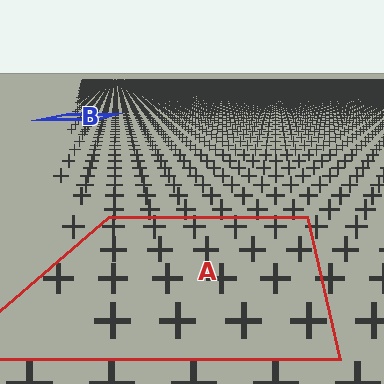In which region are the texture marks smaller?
The texture marks are smaller in region B, because it is farther away.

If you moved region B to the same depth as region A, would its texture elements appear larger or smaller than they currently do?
They would appear larger. At a closer depth, the same texture elements are projected at a bigger on-screen size.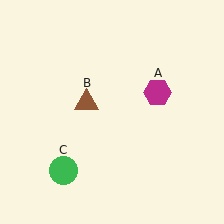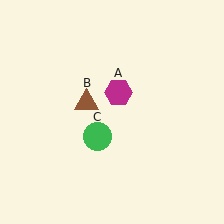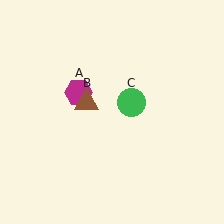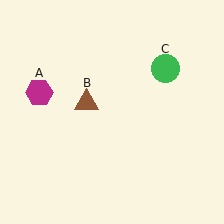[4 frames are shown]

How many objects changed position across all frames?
2 objects changed position: magenta hexagon (object A), green circle (object C).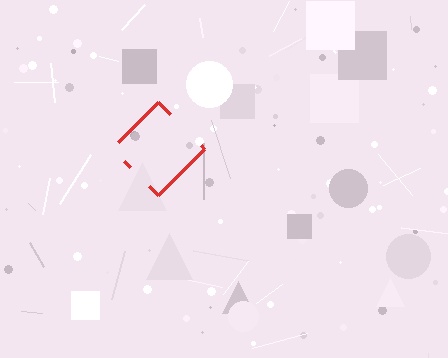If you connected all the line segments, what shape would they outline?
They would outline a diamond.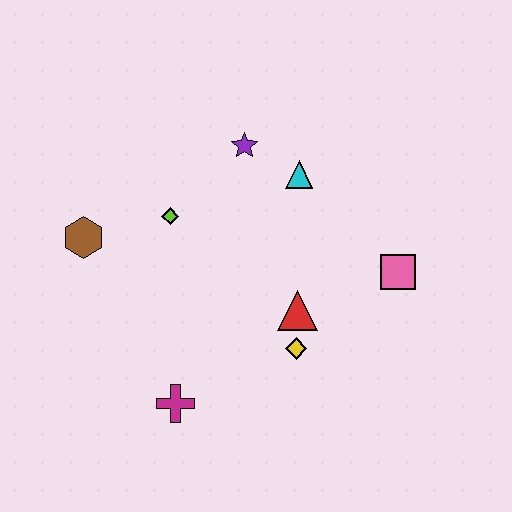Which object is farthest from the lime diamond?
The pink square is farthest from the lime diamond.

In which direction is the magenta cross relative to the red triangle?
The magenta cross is to the left of the red triangle.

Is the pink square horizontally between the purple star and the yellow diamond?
No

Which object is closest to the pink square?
The red triangle is closest to the pink square.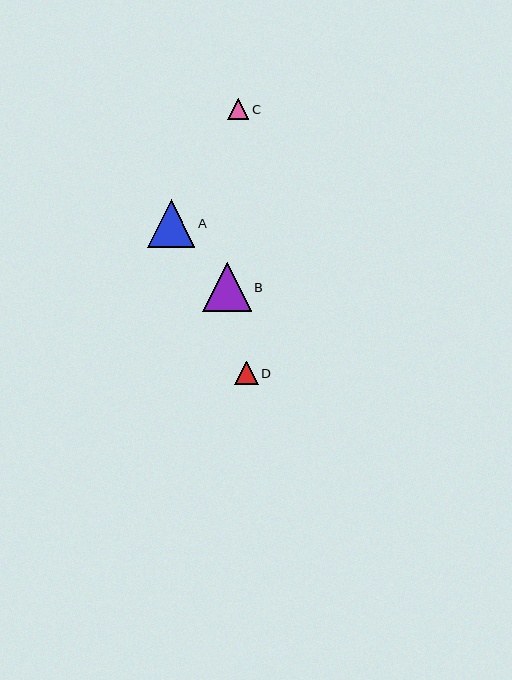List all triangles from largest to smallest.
From largest to smallest: B, A, D, C.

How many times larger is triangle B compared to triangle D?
Triangle B is approximately 2.1 times the size of triangle D.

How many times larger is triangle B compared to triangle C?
Triangle B is approximately 2.3 times the size of triangle C.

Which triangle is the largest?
Triangle B is the largest with a size of approximately 48 pixels.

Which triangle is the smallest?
Triangle C is the smallest with a size of approximately 21 pixels.